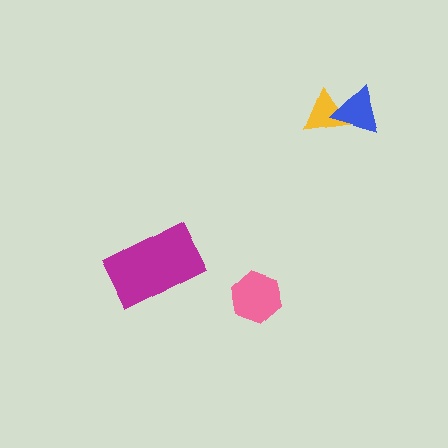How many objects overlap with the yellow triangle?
1 object overlaps with the yellow triangle.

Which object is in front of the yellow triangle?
The blue triangle is in front of the yellow triangle.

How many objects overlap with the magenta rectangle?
0 objects overlap with the magenta rectangle.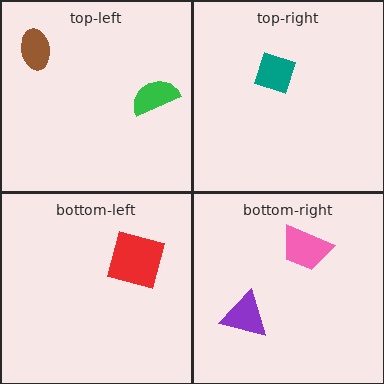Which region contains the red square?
The bottom-left region.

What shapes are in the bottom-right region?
The purple triangle, the pink trapezoid.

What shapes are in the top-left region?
The brown ellipse, the green semicircle.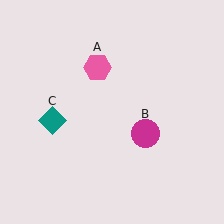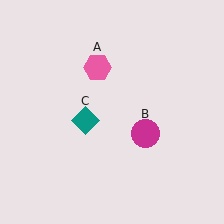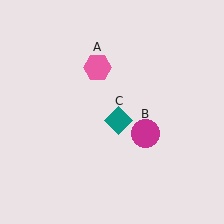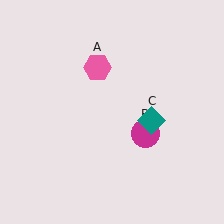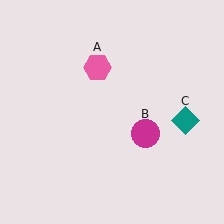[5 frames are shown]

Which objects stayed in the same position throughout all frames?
Pink hexagon (object A) and magenta circle (object B) remained stationary.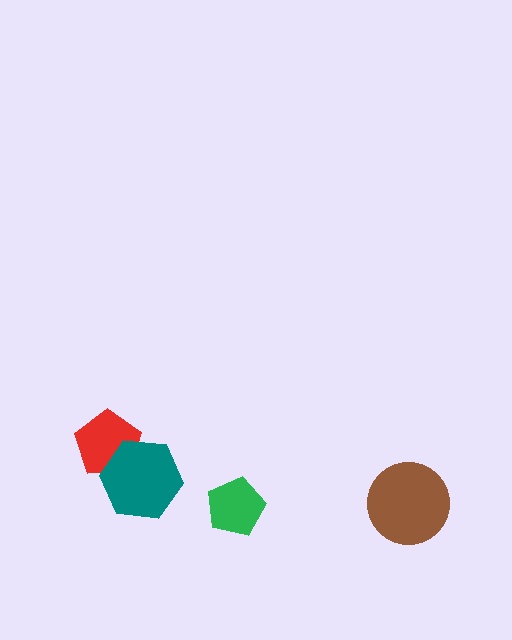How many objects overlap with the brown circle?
0 objects overlap with the brown circle.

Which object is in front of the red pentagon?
The teal hexagon is in front of the red pentagon.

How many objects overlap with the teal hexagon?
1 object overlaps with the teal hexagon.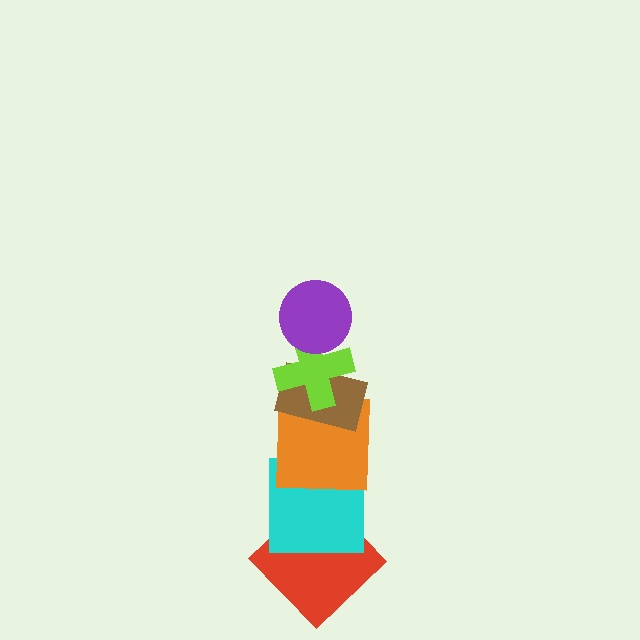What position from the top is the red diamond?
The red diamond is 6th from the top.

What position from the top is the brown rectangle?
The brown rectangle is 3rd from the top.